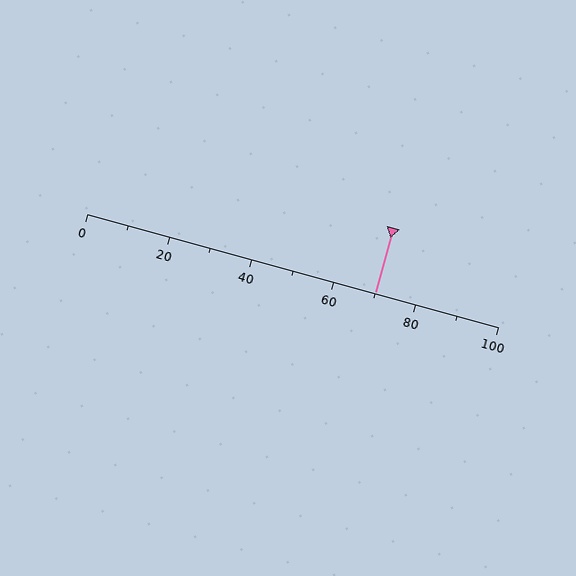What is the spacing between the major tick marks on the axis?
The major ticks are spaced 20 apart.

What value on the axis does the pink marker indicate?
The marker indicates approximately 70.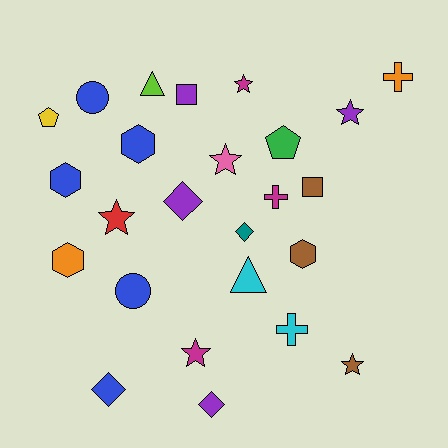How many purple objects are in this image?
There are 4 purple objects.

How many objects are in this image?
There are 25 objects.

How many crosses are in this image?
There are 3 crosses.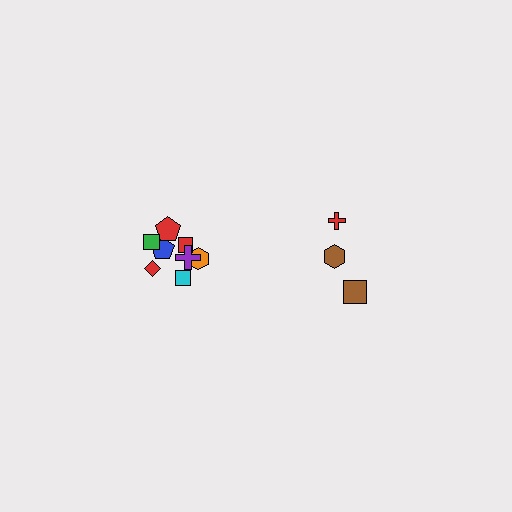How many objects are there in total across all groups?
There are 11 objects.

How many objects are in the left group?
There are 8 objects.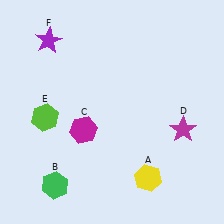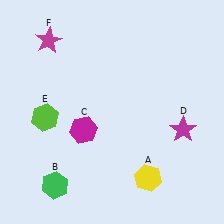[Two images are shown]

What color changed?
The star (F) changed from purple in Image 1 to magenta in Image 2.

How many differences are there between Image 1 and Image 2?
There is 1 difference between the two images.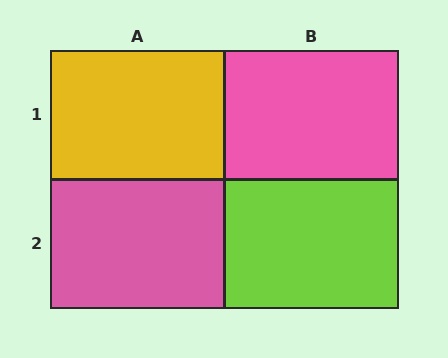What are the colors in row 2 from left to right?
Pink, lime.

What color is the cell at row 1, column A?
Yellow.